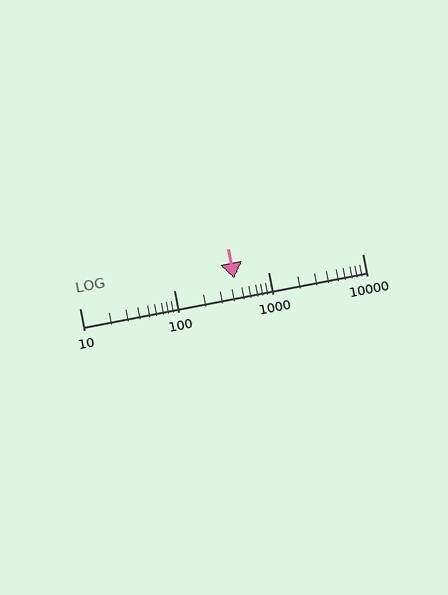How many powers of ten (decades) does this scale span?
The scale spans 3 decades, from 10 to 10000.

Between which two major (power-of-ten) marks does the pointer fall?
The pointer is between 100 and 1000.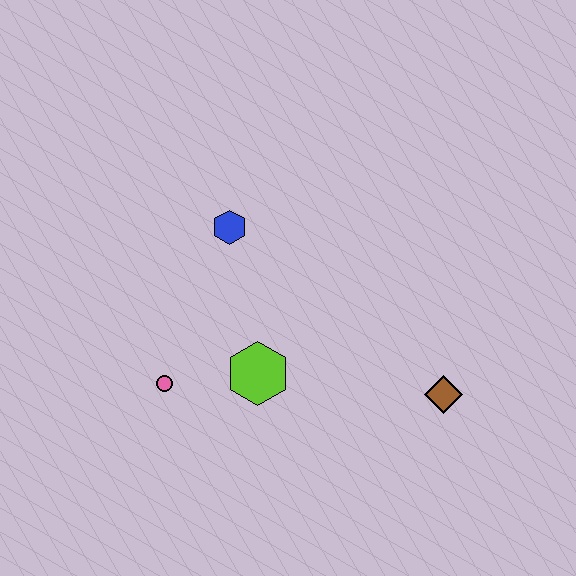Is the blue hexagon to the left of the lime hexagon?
Yes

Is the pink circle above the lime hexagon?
No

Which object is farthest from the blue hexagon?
The brown diamond is farthest from the blue hexagon.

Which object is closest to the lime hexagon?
The pink circle is closest to the lime hexagon.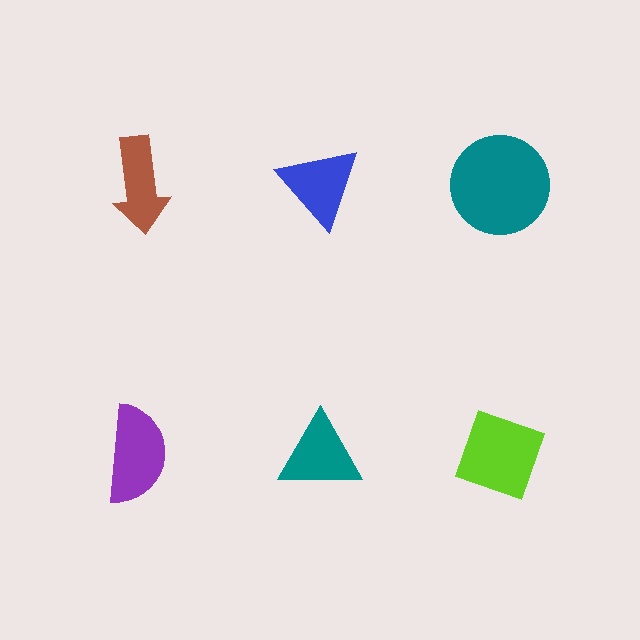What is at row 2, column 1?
A purple semicircle.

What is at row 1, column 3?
A teal circle.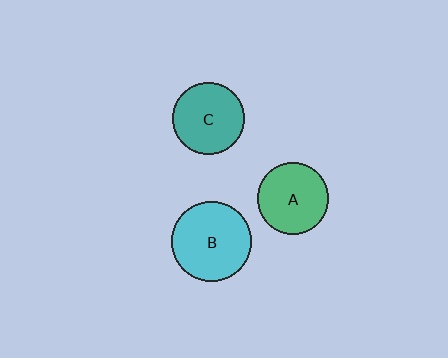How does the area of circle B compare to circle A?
Approximately 1.2 times.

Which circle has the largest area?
Circle B (cyan).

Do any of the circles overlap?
No, none of the circles overlap.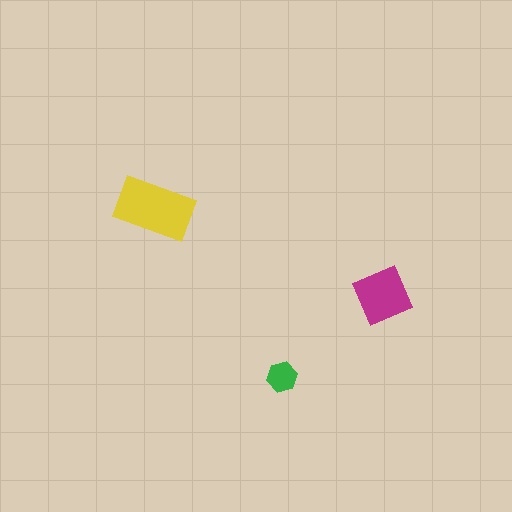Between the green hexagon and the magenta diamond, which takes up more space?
The magenta diamond.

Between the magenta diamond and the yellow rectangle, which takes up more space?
The yellow rectangle.